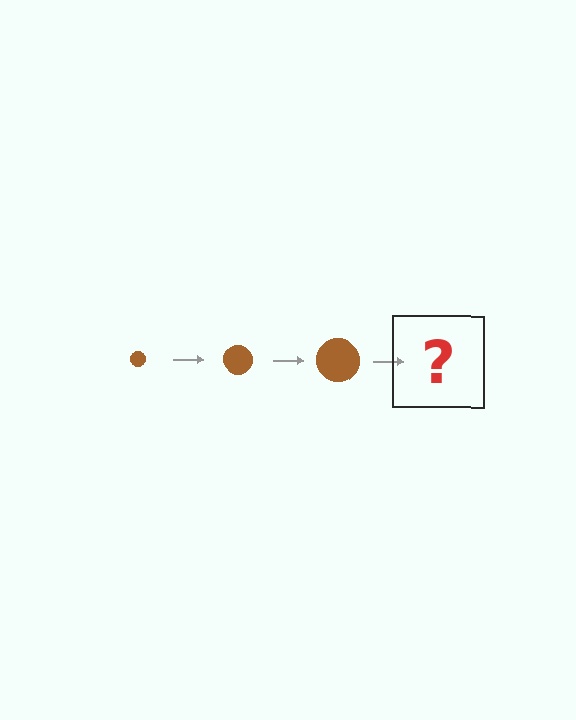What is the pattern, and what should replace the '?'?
The pattern is that the circle gets progressively larger each step. The '?' should be a brown circle, larger than the previous one.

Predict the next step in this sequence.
The next step is a brown circle, larger than the previous one.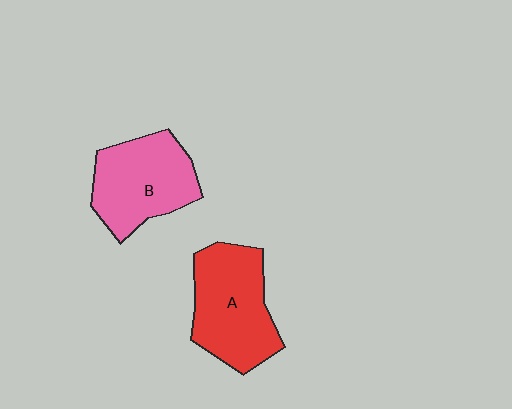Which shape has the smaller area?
Shape B (pink).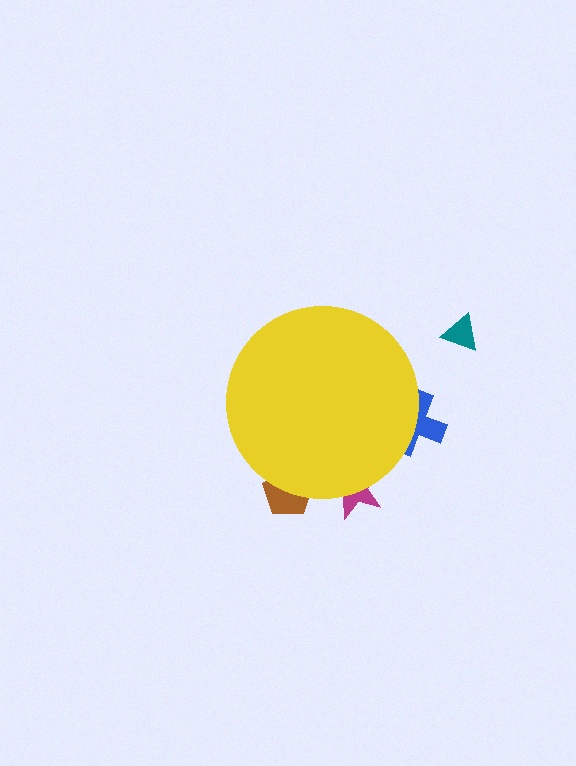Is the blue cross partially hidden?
Yes, the blue cross is partially hidden behind the yellow circle.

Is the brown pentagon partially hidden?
Yes, the brown pentagon is partially hidden behind the yellow circle.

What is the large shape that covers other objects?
A yellow circle.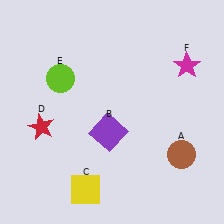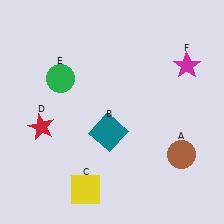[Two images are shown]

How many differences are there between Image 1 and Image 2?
There are 2 differences between the two images.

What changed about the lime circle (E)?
In Image 1, E is lime. In Image 2, it changed to green.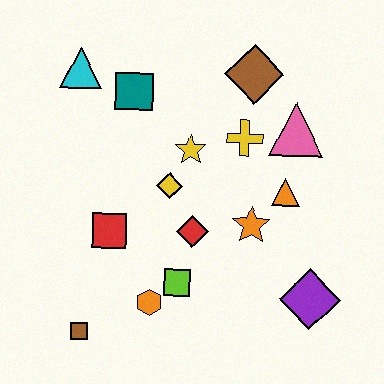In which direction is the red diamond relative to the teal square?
The red diamond is below the teal square.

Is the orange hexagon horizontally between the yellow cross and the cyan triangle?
Yes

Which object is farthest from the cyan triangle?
The purple diamond is farthest from the cyan triangle.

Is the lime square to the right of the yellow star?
No